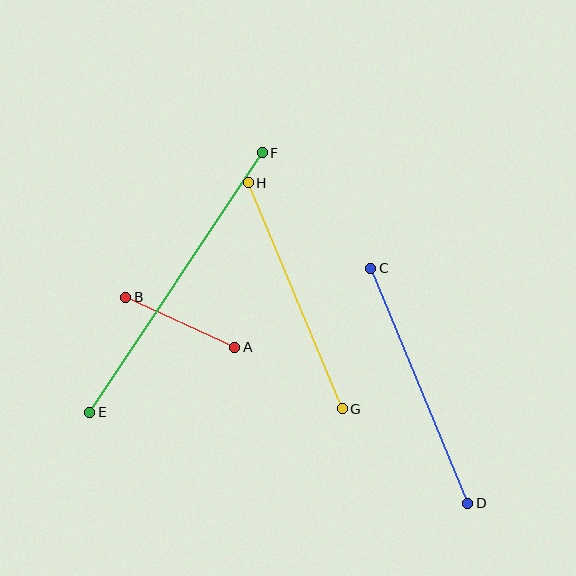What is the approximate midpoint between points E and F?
The midpoint is at approximately (176, 283) pixels.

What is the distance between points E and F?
The distance is approximately 312 pixels.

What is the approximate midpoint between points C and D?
The midpoint is at approximately (419, 386) pixels.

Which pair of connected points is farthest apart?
Points E and F are farthest apart.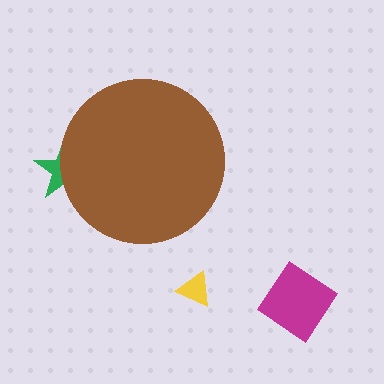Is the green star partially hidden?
Yes, the green star is partially hidden behind the brown circle.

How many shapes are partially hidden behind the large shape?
1 shape is partially hidden.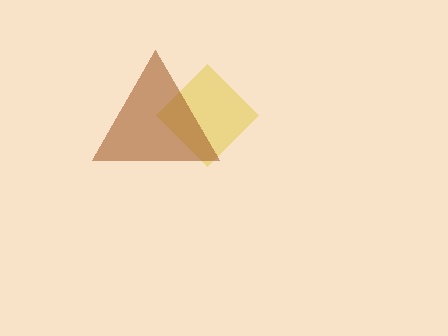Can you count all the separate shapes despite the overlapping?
Yes, there are 2 separate shapes.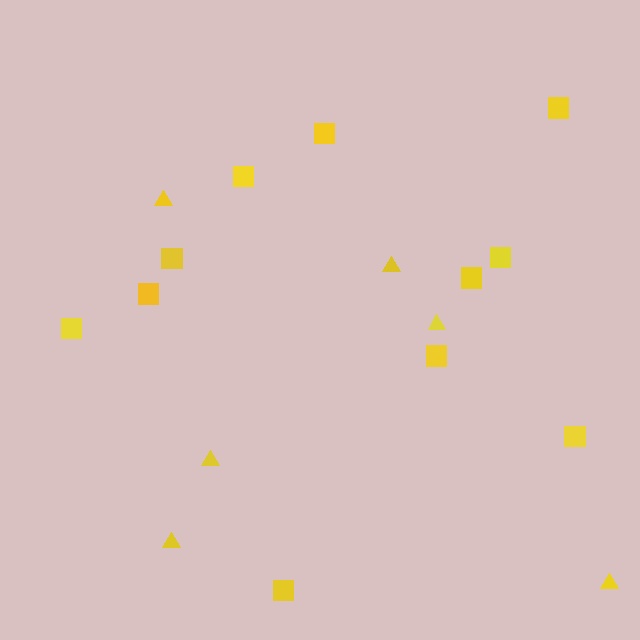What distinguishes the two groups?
There are 2 groups: one group of triangles (6) and one group of squares (11).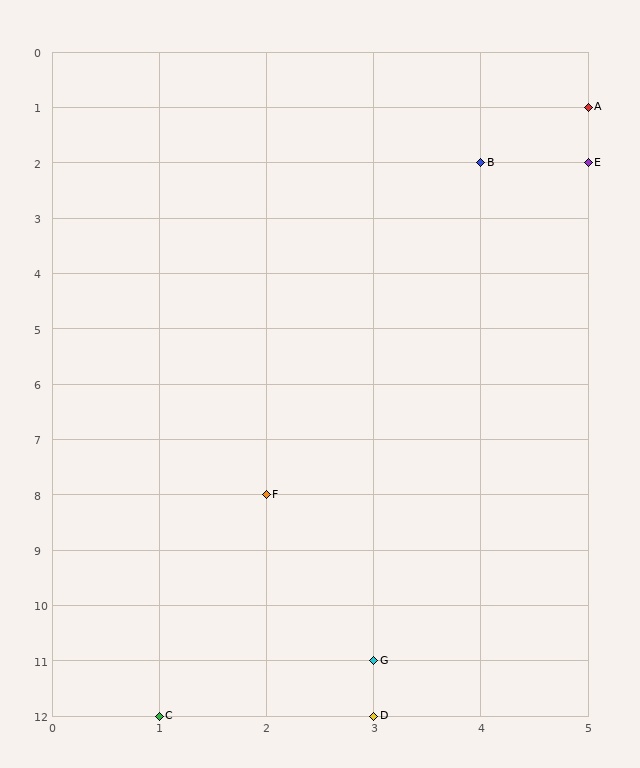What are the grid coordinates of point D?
Point D is at grid coordinates (3, 12).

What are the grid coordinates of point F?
Point F is at grid coordinates (2, 8).